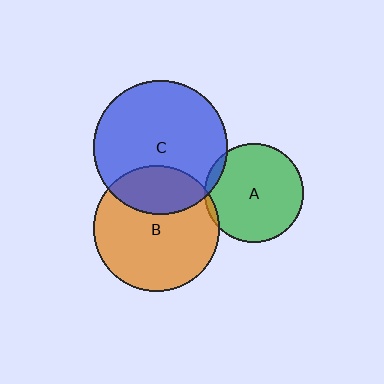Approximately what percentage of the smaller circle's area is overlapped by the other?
Approximately 5%.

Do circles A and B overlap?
Yes.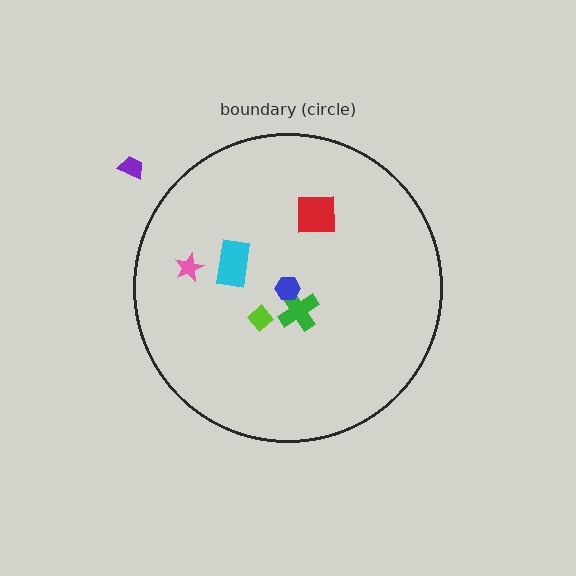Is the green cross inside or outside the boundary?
Inside.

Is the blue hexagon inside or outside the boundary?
Inside.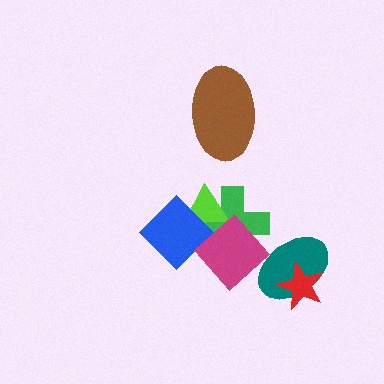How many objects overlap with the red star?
1 object overlaps with the red star.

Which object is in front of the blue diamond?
The magenta diamond is in front of the blue diamond.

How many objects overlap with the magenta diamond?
4 objects overlap with the magenta diamond.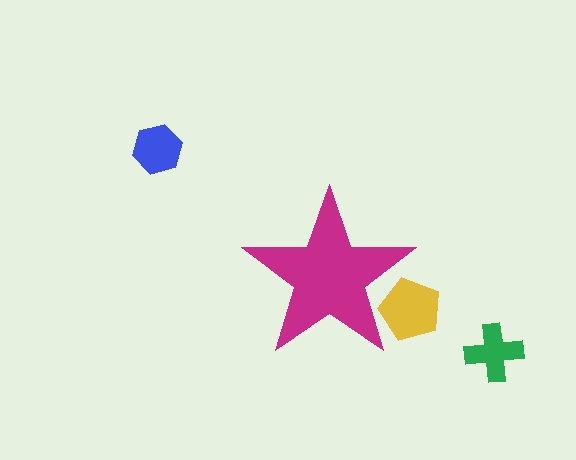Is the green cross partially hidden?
No, the green cross is fully visible.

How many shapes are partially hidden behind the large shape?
1 shape is partially hidden.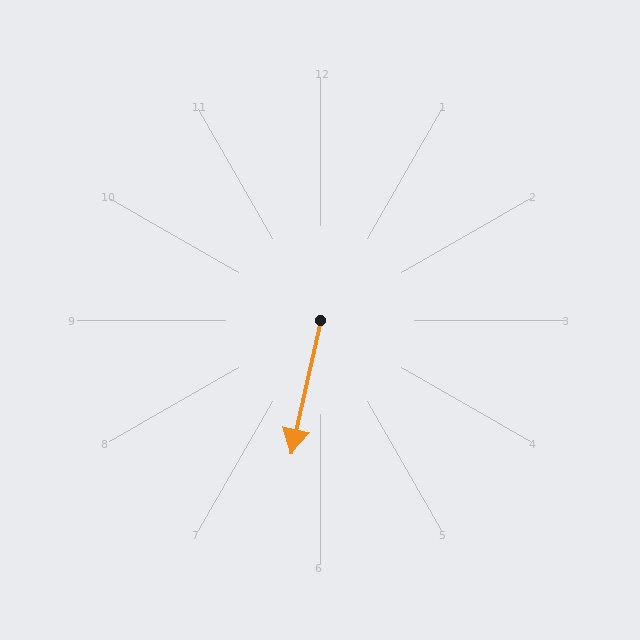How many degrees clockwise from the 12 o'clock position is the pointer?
Approximately 192 degrees.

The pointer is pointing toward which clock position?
Roughly 6 o'clock.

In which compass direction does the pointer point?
South.